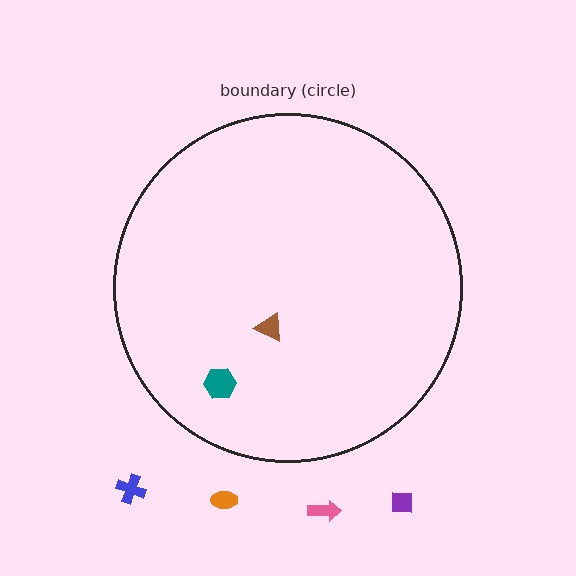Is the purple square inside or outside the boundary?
Outside.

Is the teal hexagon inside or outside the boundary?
Inside.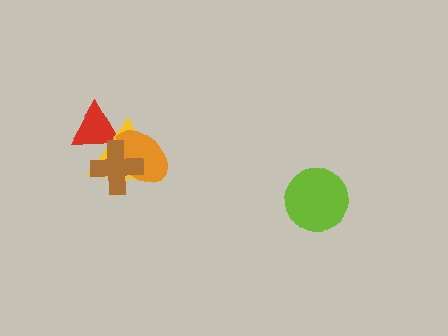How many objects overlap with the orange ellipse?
3 objects overlap with the orange ellipse.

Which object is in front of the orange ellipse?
The brown cross is in front of the orange ellipse.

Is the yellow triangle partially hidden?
Yes, it is partially covered by another shape.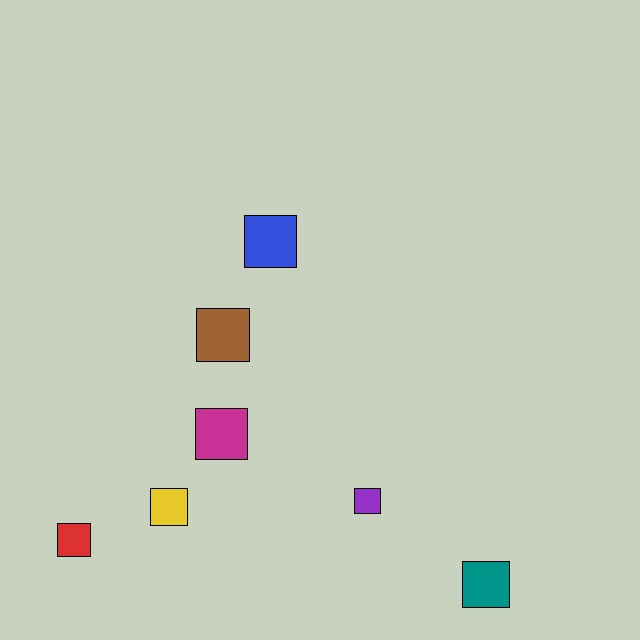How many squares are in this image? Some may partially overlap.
There are 7 squares.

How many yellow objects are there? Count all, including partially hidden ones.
There is 1 yellow object.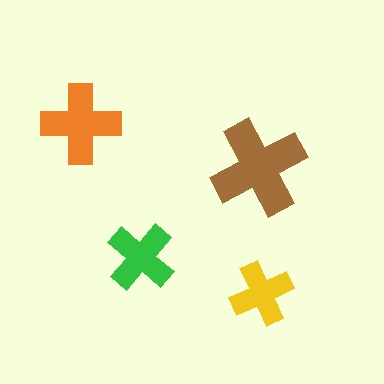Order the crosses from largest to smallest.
the brown one, the orange one, the green one, the yellow one.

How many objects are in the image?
There are 4 objects in the image.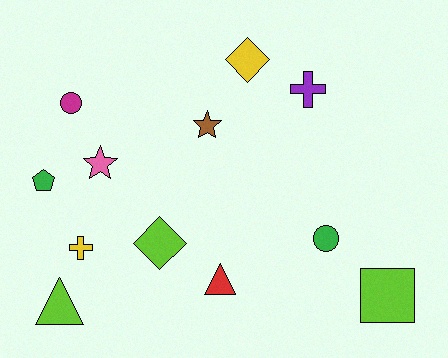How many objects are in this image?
There are 12 objects.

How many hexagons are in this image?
There are no hexagons.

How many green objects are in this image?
There are 2 green objects.